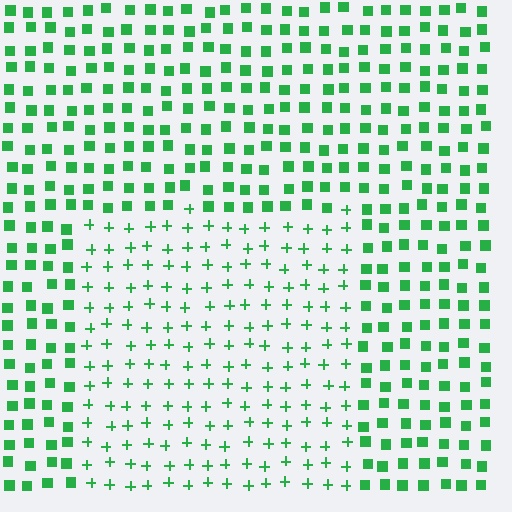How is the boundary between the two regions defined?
The boundary is defined by a change in element shape: plus signs inside vs. squares outside. All elements share the same color and spacing.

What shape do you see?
I see a rectangle.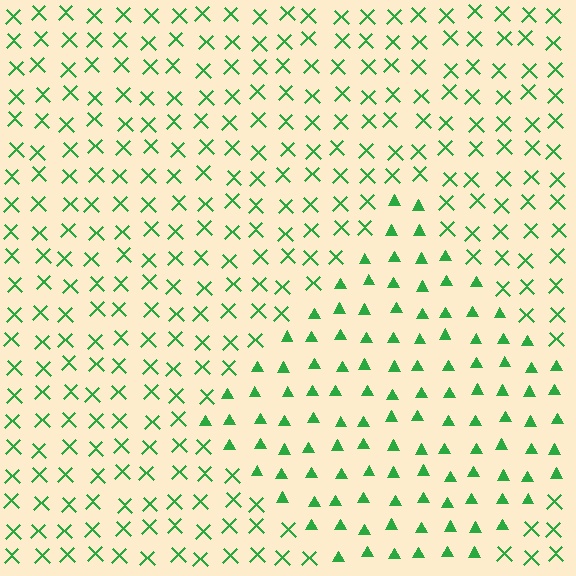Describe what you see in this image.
The image is filled with small green elements arranged in a uniform grid. A diamond-shaped region contains triangles, while the surrounding area contains X marks. The boundary is defined purely by the change in element shape.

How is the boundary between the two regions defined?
The boundary is defined by a change in element shape: triangles inside vs. X marks outside. All elements share the same color and spacing.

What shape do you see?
I see a diamond.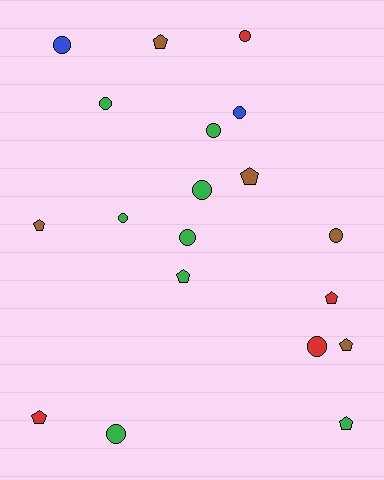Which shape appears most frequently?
Circle, with 11 objects.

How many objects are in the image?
There are 19 objects.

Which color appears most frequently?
Green, with 8 objects.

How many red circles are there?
There are 2 red circles.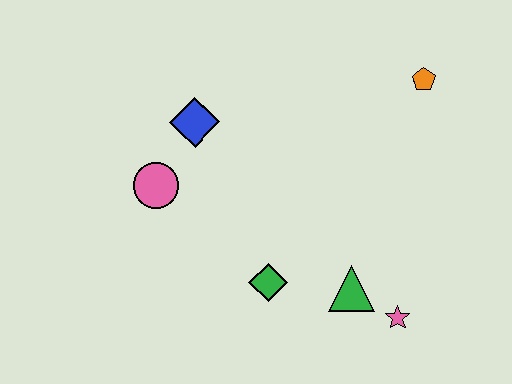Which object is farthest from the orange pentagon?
The pink circle is farthest from the orange pentagon.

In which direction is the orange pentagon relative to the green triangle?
The orange pentagon is above the green triangle.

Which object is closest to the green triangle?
The pink star is closest to the green triangle.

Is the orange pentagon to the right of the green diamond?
Yes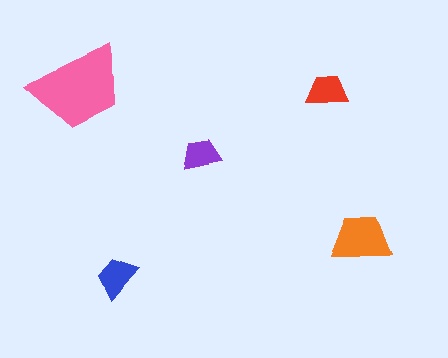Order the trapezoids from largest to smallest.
the pink one, the orange one, the blue one, the red one, the purple one.